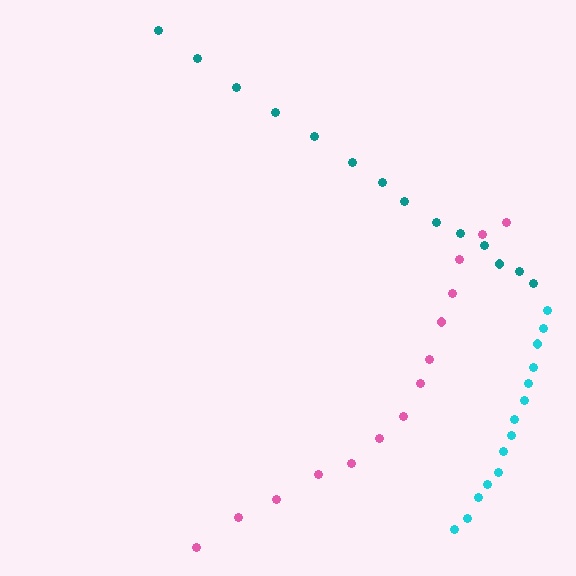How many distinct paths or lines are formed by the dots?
There are 3 distinct paths.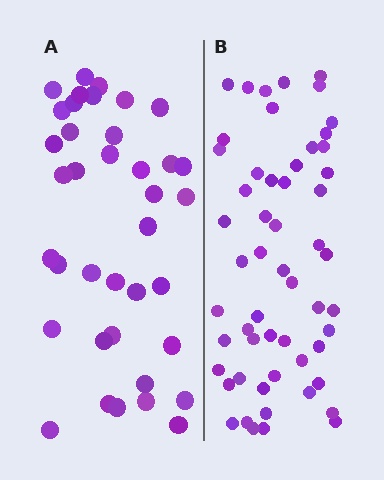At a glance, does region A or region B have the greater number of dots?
Region B (the right region) has more dots.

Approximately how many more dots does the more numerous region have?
Region B has approximately 15 more dots than region A.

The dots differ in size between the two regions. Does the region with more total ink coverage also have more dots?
No. Region A has more total ink coverage because its dots are larger, but region B actually contains more individual dots. Total area can be misleading — the number of items is what matters here.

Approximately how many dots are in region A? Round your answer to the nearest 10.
About 40 dots. (The exact count is 38, which rounds to 40.)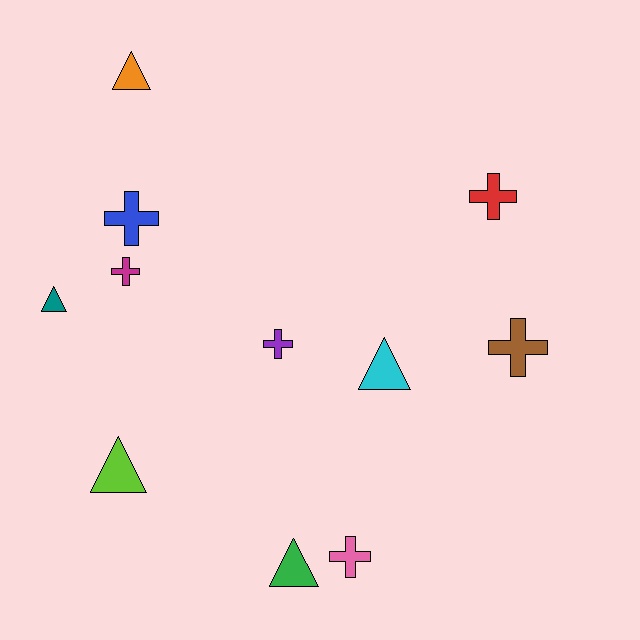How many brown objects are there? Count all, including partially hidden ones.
There is 1 brown object.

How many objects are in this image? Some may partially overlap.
There are 11 objects.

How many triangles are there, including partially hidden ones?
There are 5 triangles.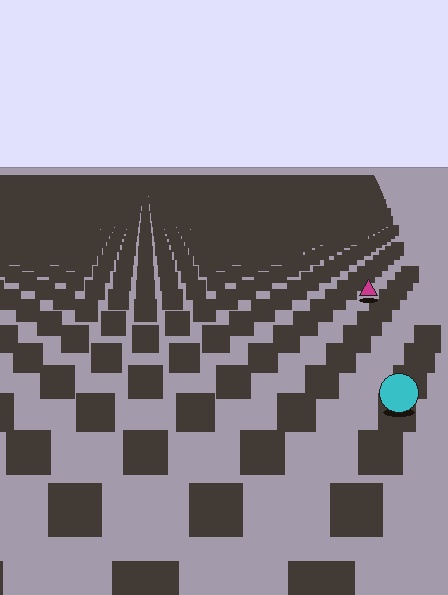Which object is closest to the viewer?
The cyan circle is closest. The texture marks near it are larger and more spread out.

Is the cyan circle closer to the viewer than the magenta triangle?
Yes. The cyan circle is closer — you can tell from the texture gradient: the ground texture is coarser near it.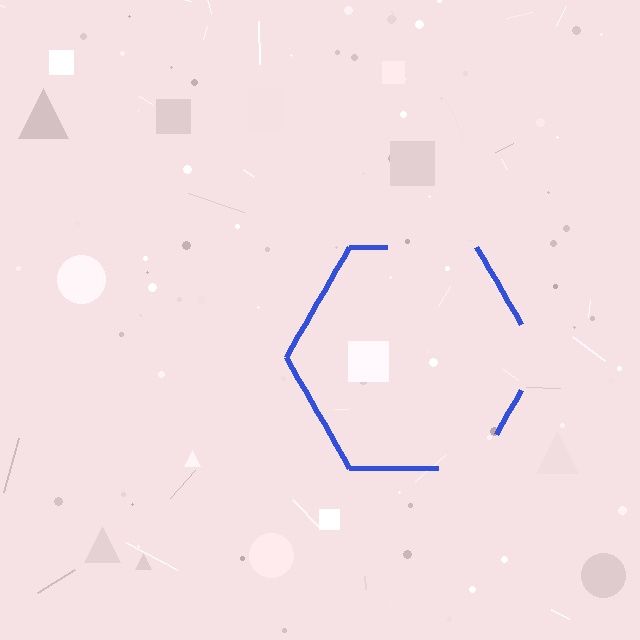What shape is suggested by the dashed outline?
The dashed outline suggests a hexagon.